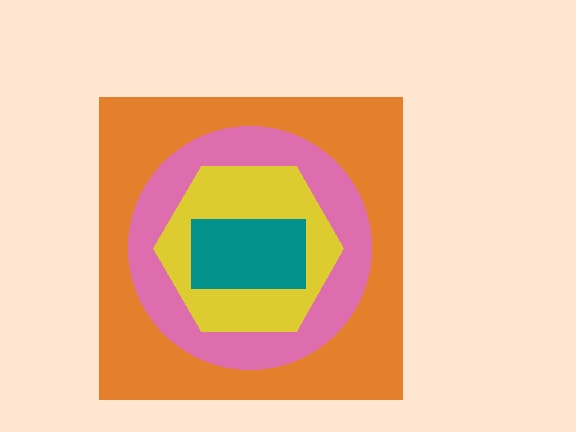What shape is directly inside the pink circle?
The yellow hexagon.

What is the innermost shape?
The teal rectangle.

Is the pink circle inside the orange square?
Yes.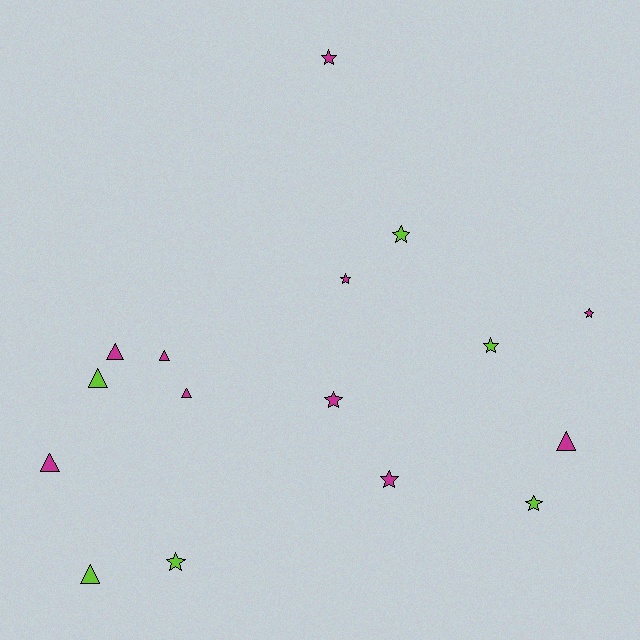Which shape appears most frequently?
Star, with 9 objects.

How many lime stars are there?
There are 4 lime stars.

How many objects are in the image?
There are 16 objects.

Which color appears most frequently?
Magenta, with 10 objects.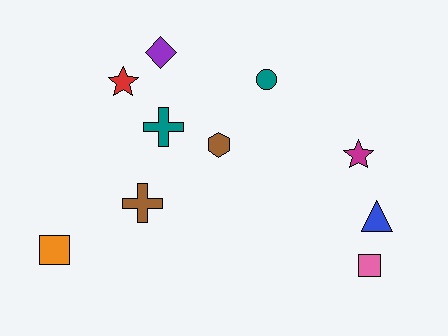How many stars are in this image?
There are 2 stars.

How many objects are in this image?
There are 10 objects.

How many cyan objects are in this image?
There are no cyan objects.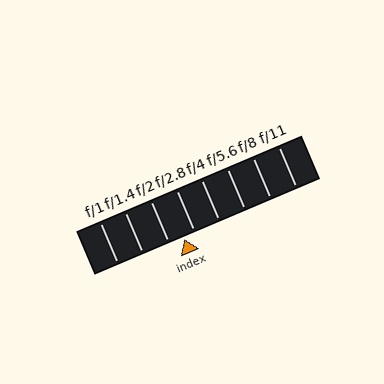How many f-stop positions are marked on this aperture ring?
There are 8 f-stop positions marked.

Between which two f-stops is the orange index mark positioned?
The index mark is between f/2 and f/2.8.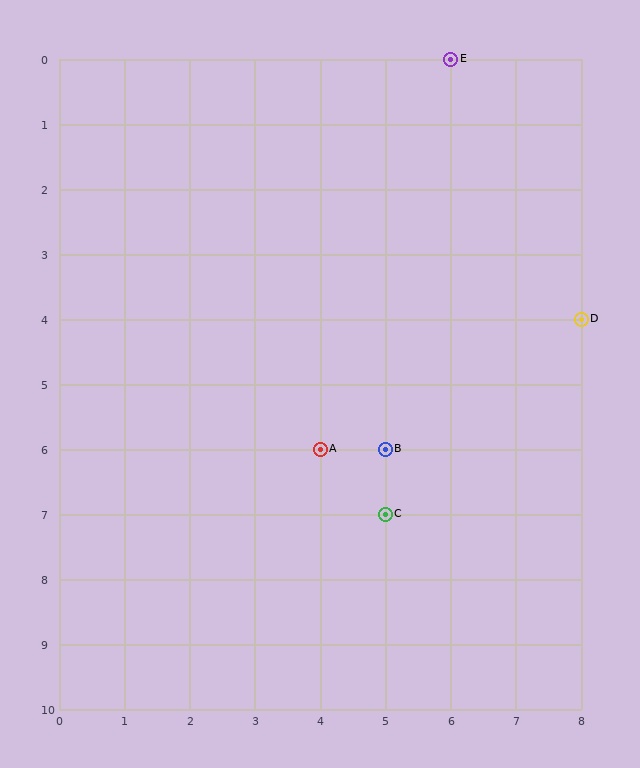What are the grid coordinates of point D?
Point D is at grid coordinates (8, 4).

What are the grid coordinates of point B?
Point B is at grid coordinates (5, 6).